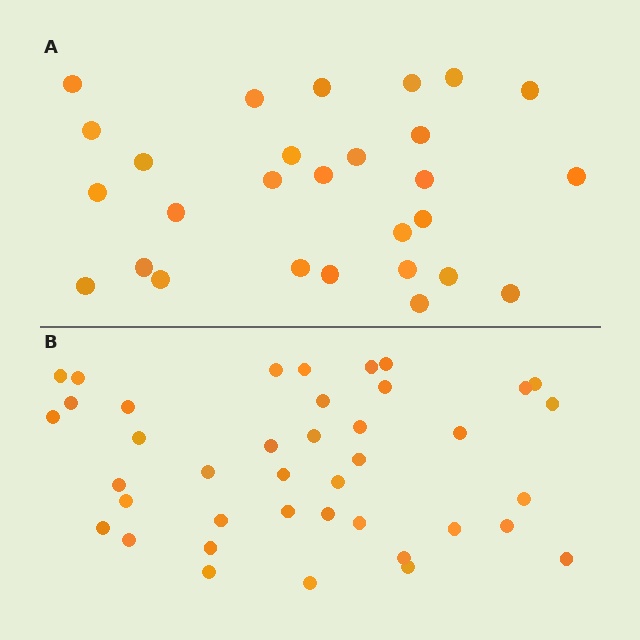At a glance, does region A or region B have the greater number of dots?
Region B (the bottom region) has more dots.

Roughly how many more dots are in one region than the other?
Region B has roughly 12 or so more dots than region A.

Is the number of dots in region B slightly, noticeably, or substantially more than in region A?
Region B has noticeably more, but not dramatically so. The ratio is roughly 1.4 to 1.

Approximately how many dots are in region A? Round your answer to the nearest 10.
About 30 dots. (The exact count is 28, which rounds to 30.)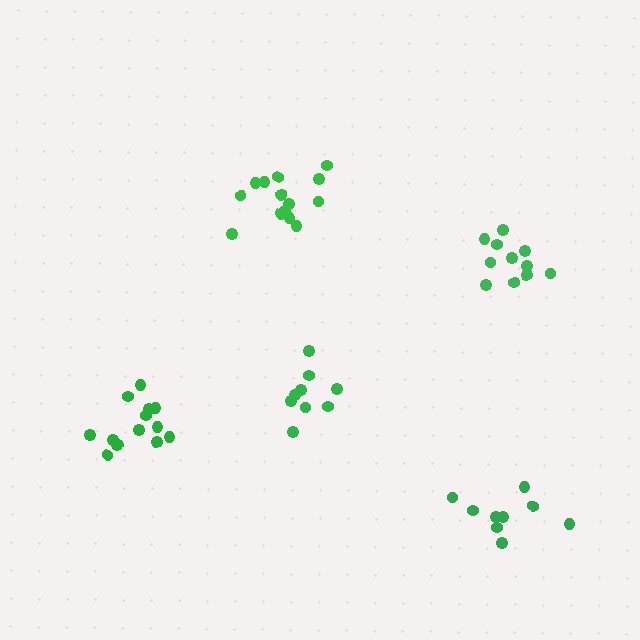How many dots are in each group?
Group 1: 14 dots, Group 2: 13 dots, Group 3: 9 dots, Group 4: 9 dots, Group 5: 11 dots (56 total).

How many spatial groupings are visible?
There are 5 spatial groupings.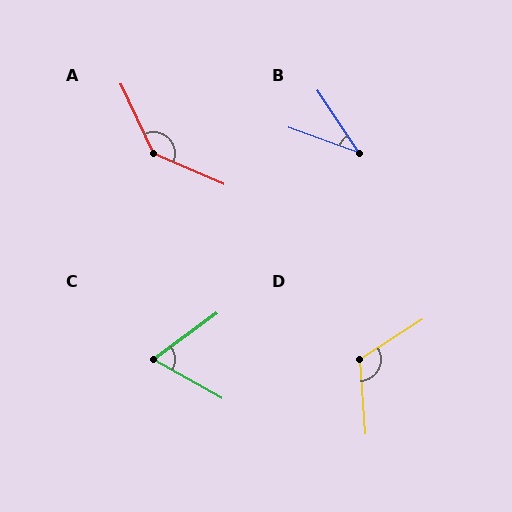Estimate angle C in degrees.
Approximately 66 degrees.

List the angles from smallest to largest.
B (36°), C (66°), D (118°), A (139°).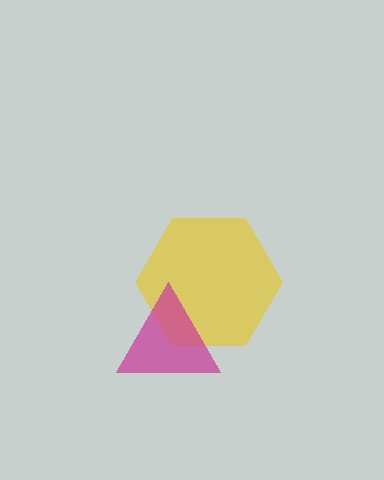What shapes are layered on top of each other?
The layered shapes are: a yellow hexagon, a magenta triangle.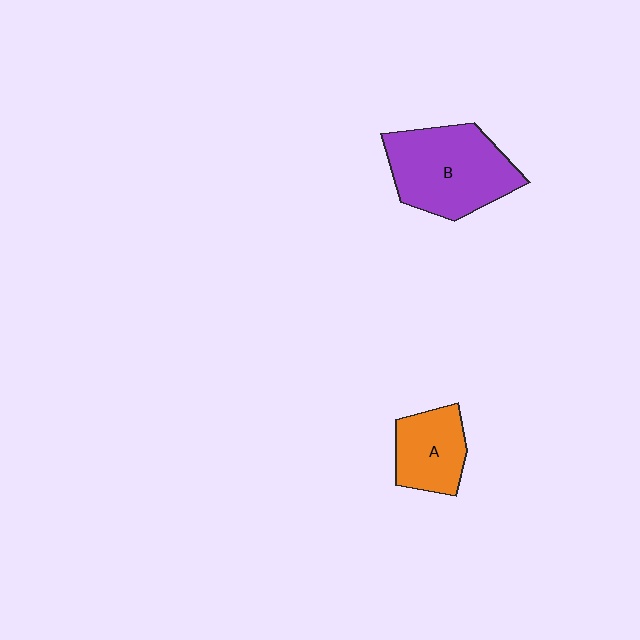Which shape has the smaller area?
Shape A (orange).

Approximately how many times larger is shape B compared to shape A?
Approximately 1.8 times.